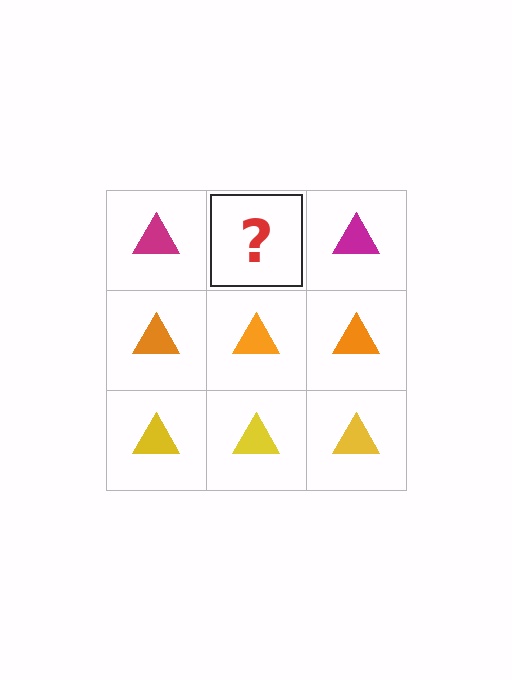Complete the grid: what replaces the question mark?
The question mark should be replaced with a magenta triangle.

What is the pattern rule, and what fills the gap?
The rule is that each row has a consistent color. The gap should be filled with a magenta triangle.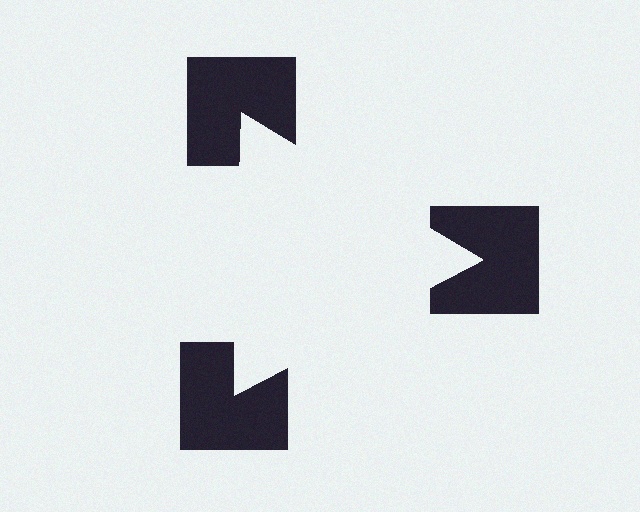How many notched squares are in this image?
There are 3 — one at each vertex of the illusory triangle.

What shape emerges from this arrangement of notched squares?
An illusory triangle — its edges are inferred from the aligned wedge cuts in the notched squares, not physically drawn.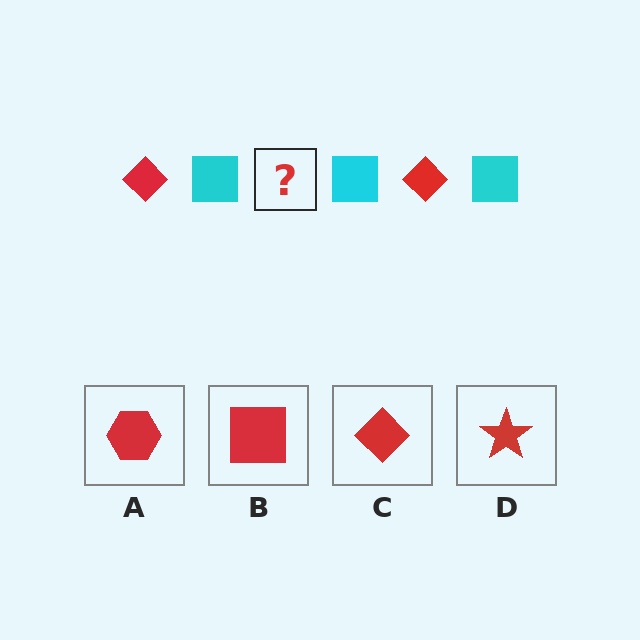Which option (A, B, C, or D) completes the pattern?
C.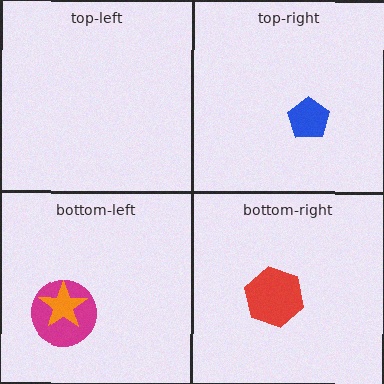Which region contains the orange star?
The bottom-left region.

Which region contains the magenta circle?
The bottom-left region.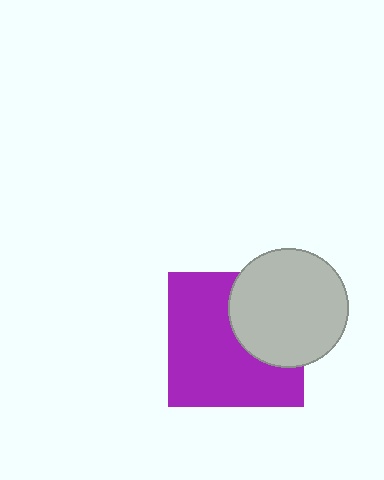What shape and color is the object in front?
The object in front is a light gray circle.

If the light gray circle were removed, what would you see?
You would see the complete purple square.